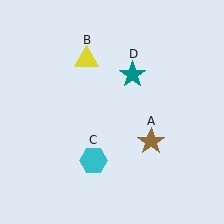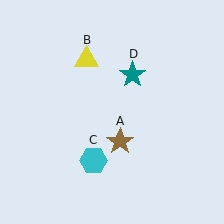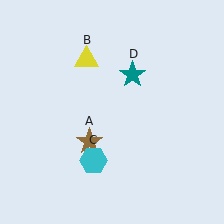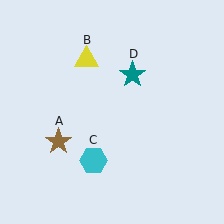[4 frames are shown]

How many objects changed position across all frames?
1 object changed position: brown star (object A).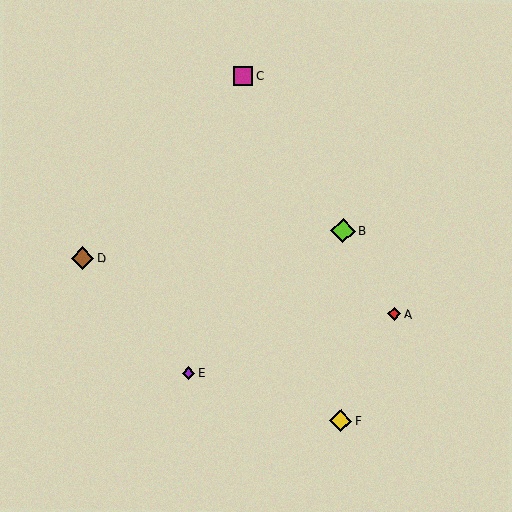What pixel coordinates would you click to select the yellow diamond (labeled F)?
Click at (341, 421) to select the yellow diamond F.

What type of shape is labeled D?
Shape D is a brown diamond.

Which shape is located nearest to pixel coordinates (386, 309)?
The red diamond (labeled A) at (394, 314) is nearest to that location.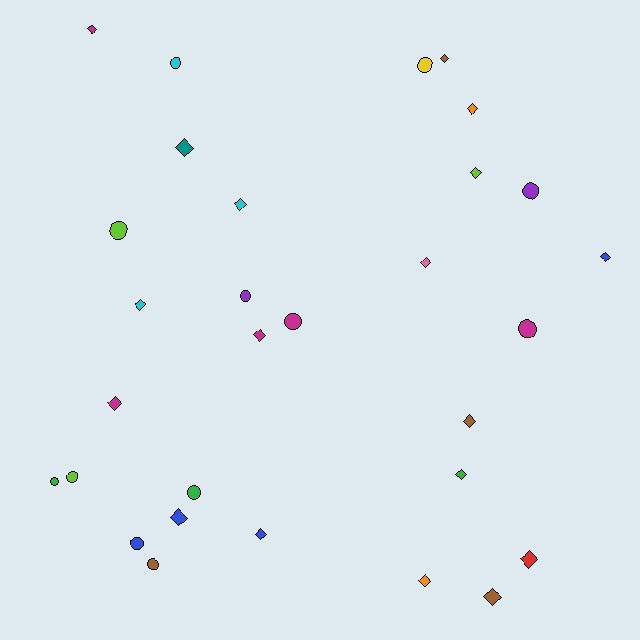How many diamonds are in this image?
There are 18 diamonds.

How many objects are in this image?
There are 30 objects.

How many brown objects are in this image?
There are 4 brown objects.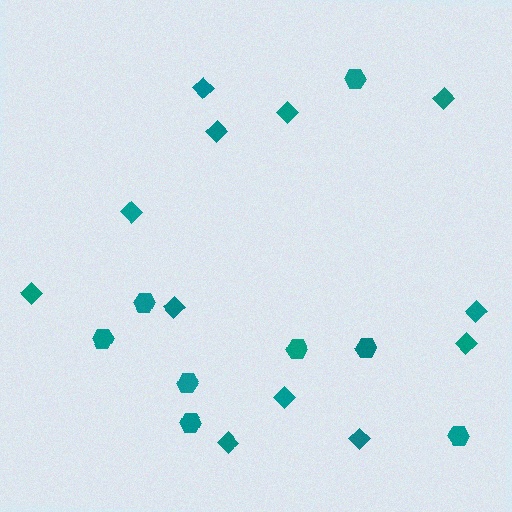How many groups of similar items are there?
There are 2 groups: one group of hexagons (8) and one group of diamonds (12).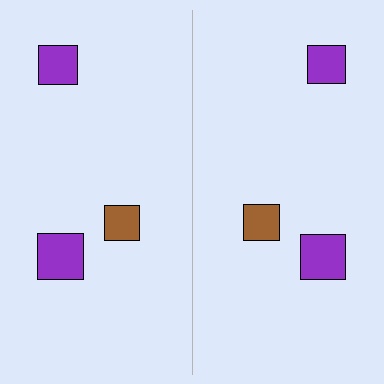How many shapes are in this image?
There are 6 shapes in this image.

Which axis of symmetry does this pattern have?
The pattern has a vertical axis of symmetry running through the center of the image.